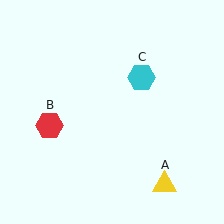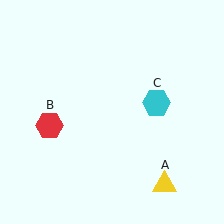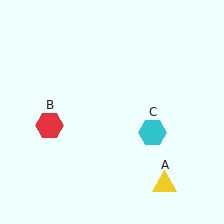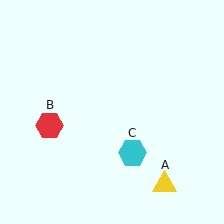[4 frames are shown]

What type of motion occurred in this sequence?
The cyan hexagon (object C) rotated clockwise around the center of the scene.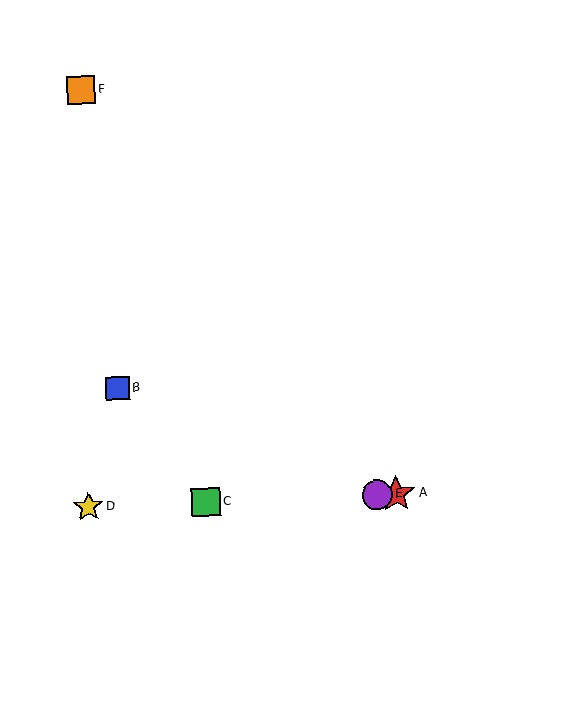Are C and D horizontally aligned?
Yes, both are at y≈502.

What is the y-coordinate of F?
Object F is at y≈90.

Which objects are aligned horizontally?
Objects A, C, D, E are aligned horizontally.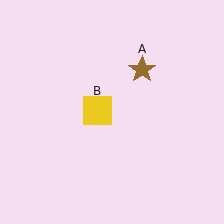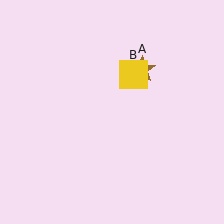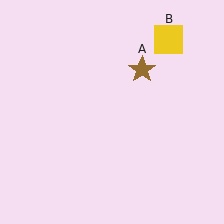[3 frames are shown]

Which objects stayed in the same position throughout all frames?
Brown star (object A) remained stationary.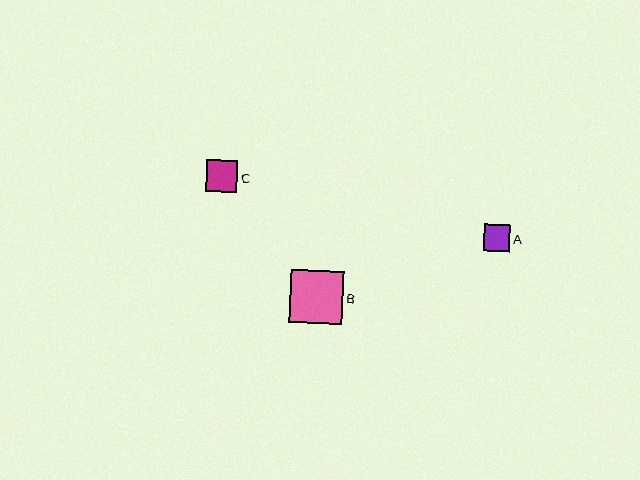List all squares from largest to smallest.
From largest to smallest: B, C, A.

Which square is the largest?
Square B is the largest with a size of approximately 53 pixels.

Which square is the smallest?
Square A is the smallest with a size of approximately 26 pixels.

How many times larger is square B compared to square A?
Square B is approximately 2.0 times the size of square A.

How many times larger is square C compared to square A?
Square C is approximately 1.2 times the size of square A.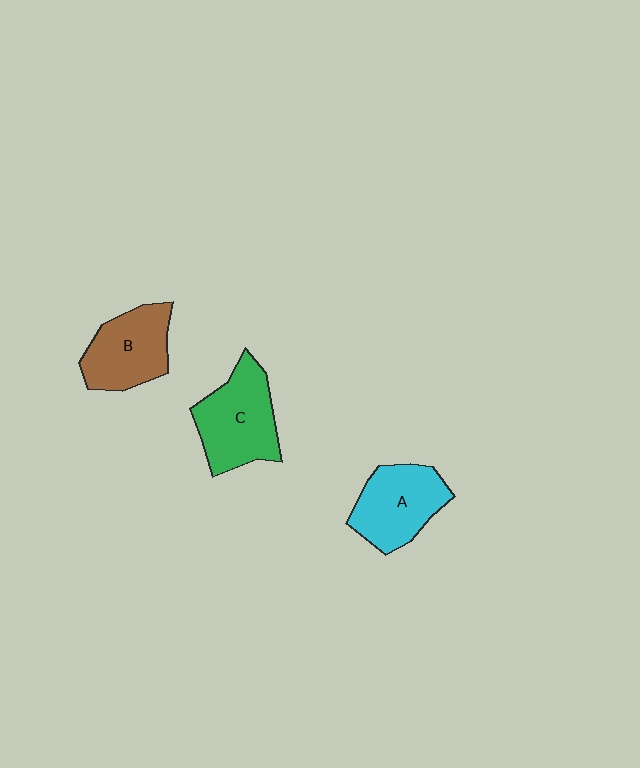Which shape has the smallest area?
Shape B (brown).